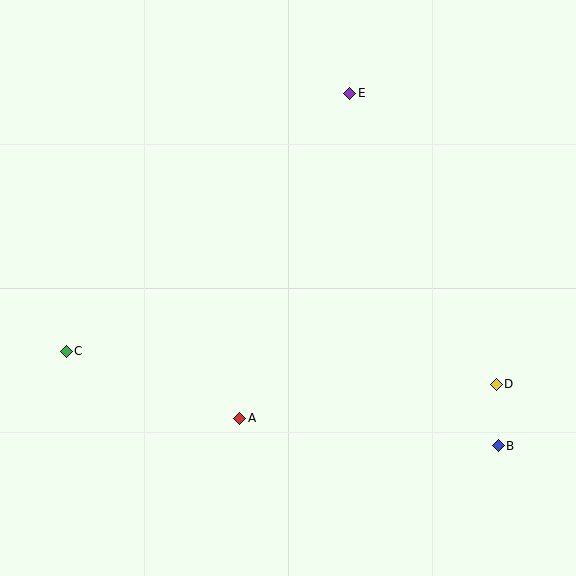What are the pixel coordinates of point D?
Point D is at (496, 384).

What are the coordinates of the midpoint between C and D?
The midpoint between C and D is at (281, 368).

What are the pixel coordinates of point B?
Point B is at (498, 446).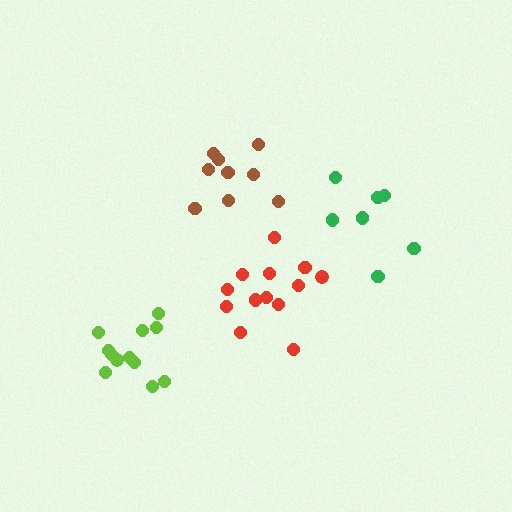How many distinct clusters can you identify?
There are 4 distinct clusters.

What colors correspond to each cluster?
The clusters are colored: red, lime, green, brown.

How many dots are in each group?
Group 1: 13 dots, Group 2: 13 dots, Group 3: 7 dots, Group 4: 9 dots (42 total).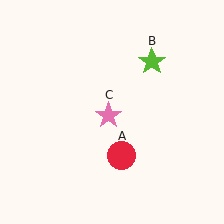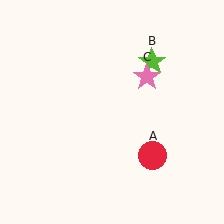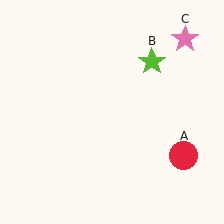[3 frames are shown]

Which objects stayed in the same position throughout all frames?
Lime star (object B) remained stationary.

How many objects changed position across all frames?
2 objects changed position: red circle (object A), pink star (object C).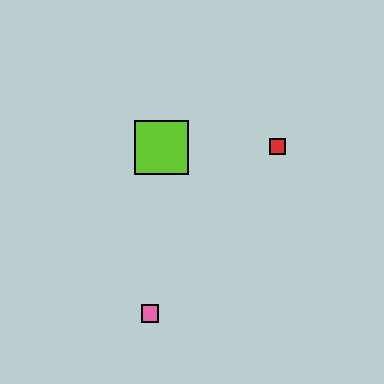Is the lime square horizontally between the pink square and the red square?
Yes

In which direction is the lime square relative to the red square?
The lime square is to the left of the red square.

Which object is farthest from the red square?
The pink square is farthest from the red square.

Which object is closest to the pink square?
The lime square is closest to the pink square.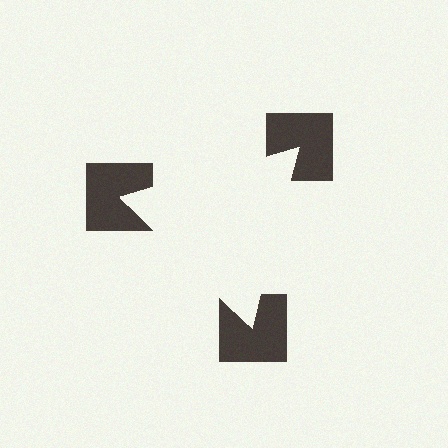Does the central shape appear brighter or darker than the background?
It typically appears slightly brighter than the background, even though no actual brightness change is drawn.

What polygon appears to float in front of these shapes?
An illusory triangle — its edges are inferred from the aligned wedge cuts in the notched squares, not physically drawn.